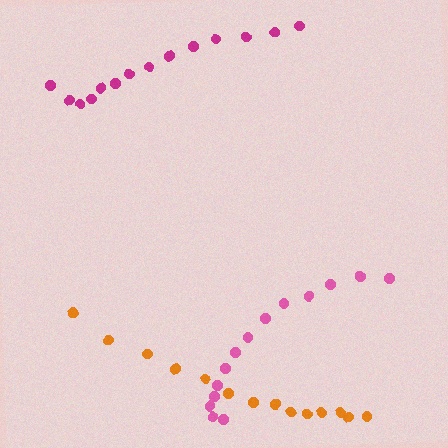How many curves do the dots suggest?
There are 3 distinct paths.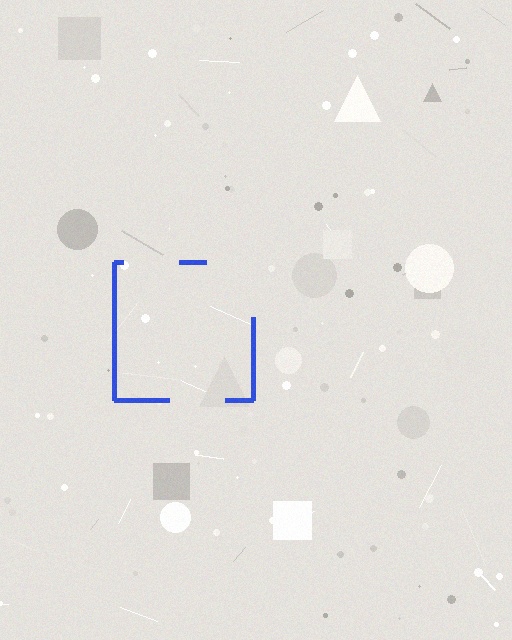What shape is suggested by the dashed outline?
The dashed outline suggests a square.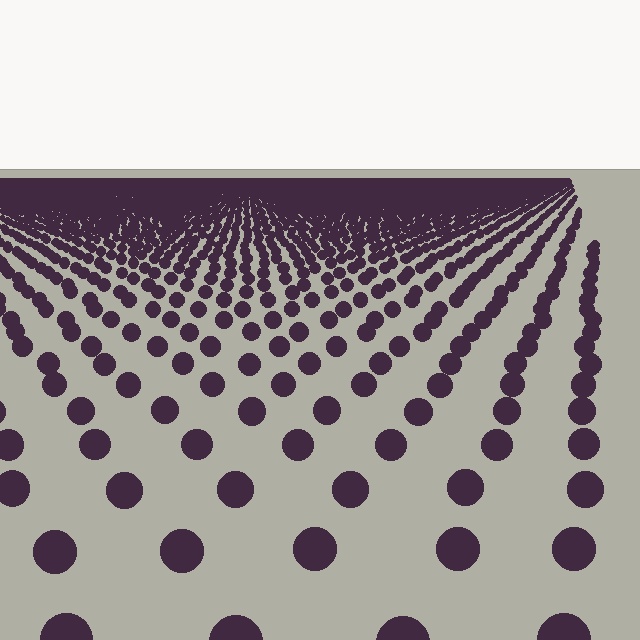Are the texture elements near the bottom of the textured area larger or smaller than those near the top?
Larger. Near the bottom, elements are closer to the viewer and appear at a bigger on-screen size.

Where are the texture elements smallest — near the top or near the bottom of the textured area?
Near the top.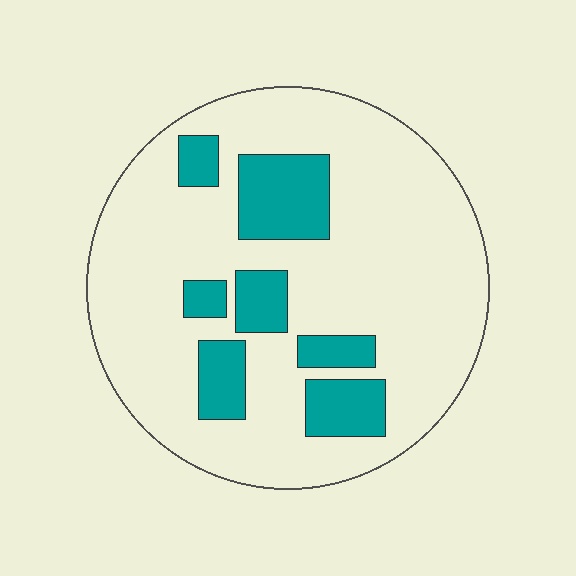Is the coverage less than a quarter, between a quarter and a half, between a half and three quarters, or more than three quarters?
Less than a quarter.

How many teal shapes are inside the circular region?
7.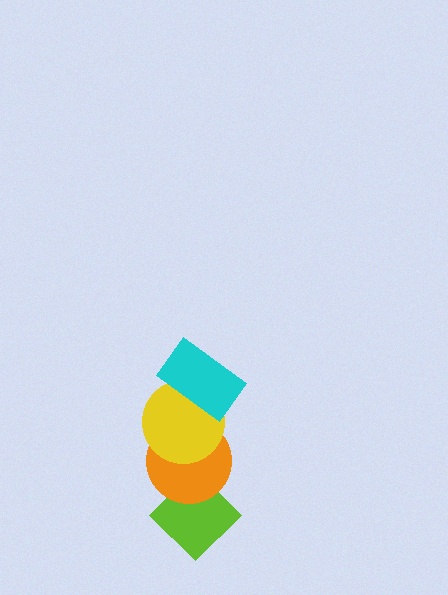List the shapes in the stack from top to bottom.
From top to bottom: the cyan rectangle, the yellow circle, the orange circle, the lime diamond.